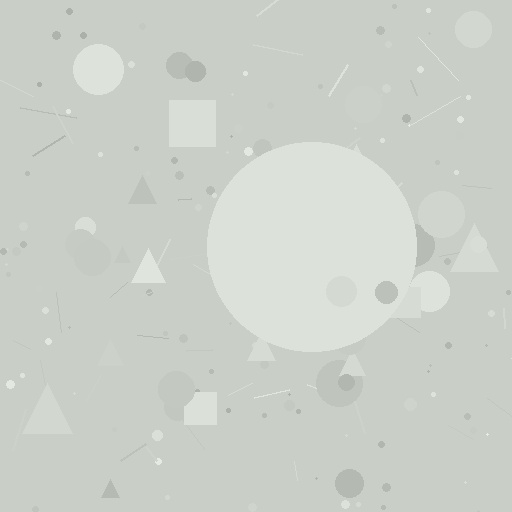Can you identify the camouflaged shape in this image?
The camouflaged shape is a circle.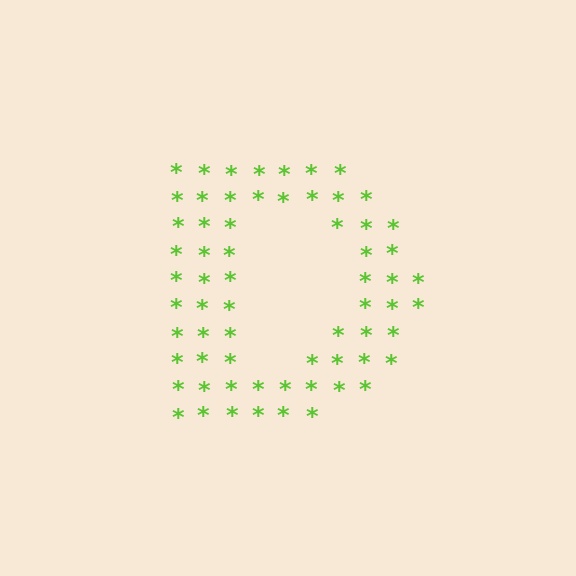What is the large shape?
The large shape is the letter D.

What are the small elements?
The small elements are asterisks.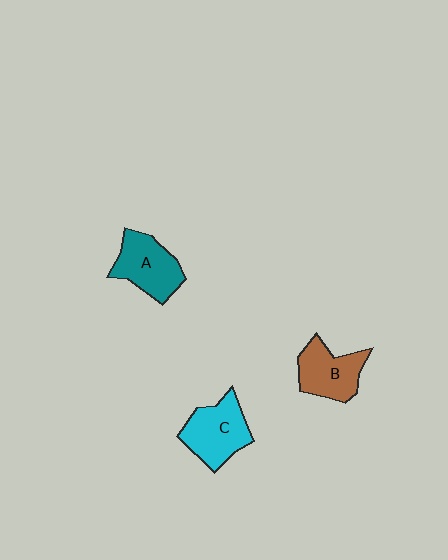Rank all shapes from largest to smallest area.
From largest to smallest: C (cyan), A (teal), B (brown).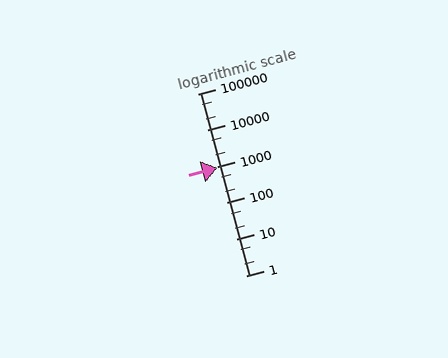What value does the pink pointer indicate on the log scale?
The pointer indicates approximately 910.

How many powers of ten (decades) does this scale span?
The scale spans 5 decades, from 1 to 100000.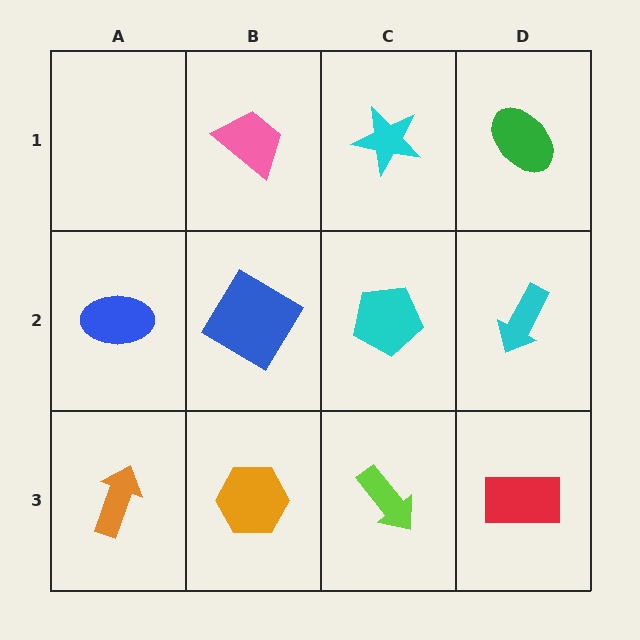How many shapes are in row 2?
4 shapes.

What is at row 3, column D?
A red rectangle.